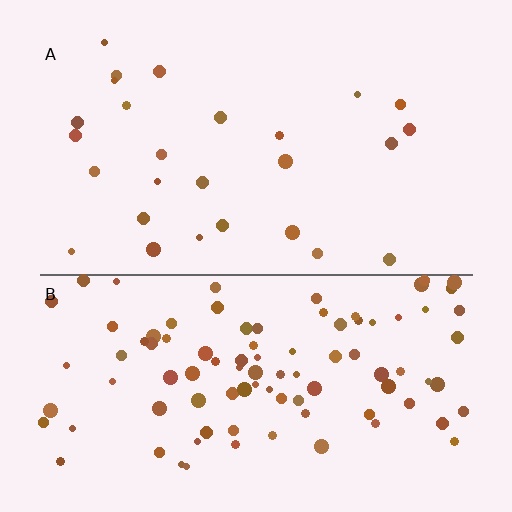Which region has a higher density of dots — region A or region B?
B (the bottom).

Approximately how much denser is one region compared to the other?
Approximately 3.6× — region B over region A.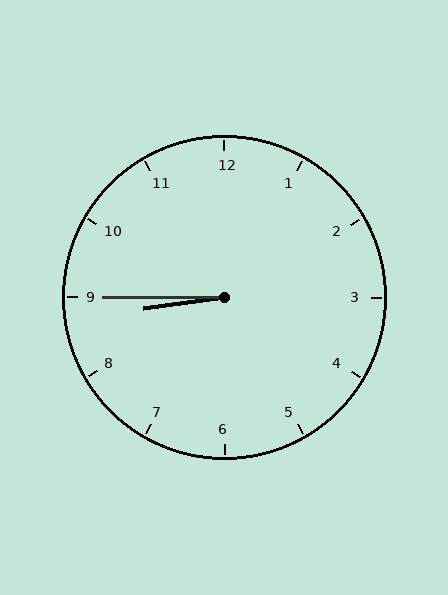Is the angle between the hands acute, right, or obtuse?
It is acute.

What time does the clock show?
8:45.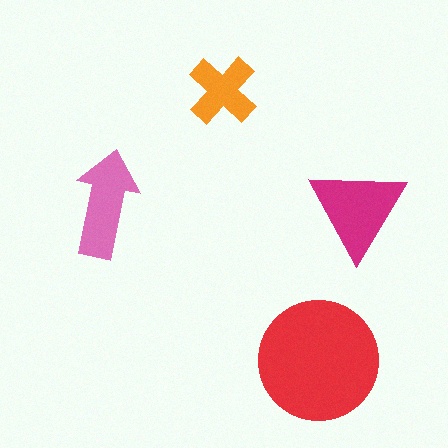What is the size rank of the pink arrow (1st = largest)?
3rd.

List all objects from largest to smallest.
The red circle, the magenta triangle, the pink arrow, the orange cross.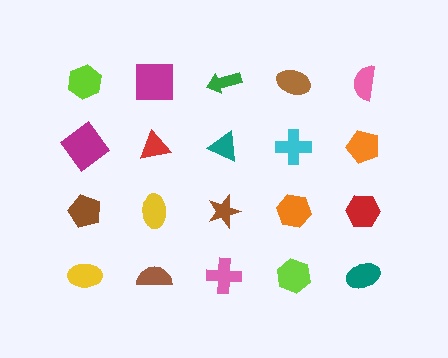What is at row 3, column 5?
A red hexagon.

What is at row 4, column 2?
A brown semicircle.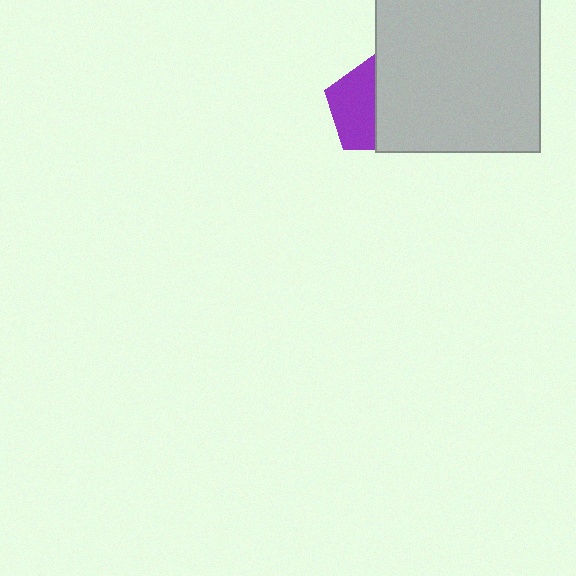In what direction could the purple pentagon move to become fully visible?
The purple pentagon could move left. That would shift it out from behind the light gray square entirely.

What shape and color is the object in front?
The object in front is a light gray square.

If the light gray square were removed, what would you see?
You would see the complete purple pentagon.